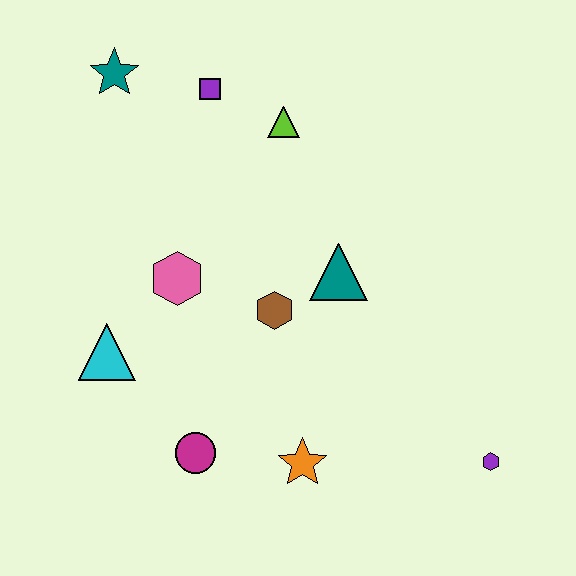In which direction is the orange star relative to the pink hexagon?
The orange star is below the pink hexagon.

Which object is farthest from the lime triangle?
The purple hexagon is farthest from the lime triangle.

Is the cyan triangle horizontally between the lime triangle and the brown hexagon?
No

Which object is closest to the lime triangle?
The purple square is closest to the lime triangle.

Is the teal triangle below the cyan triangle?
No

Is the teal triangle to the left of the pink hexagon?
No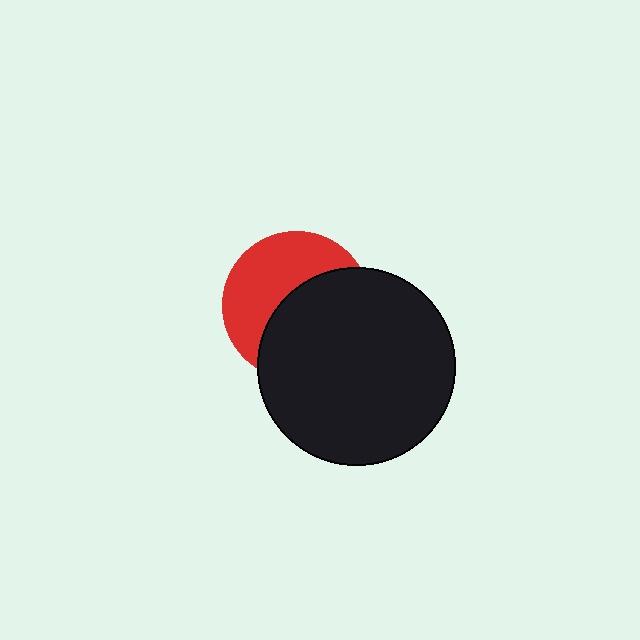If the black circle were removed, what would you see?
You would see the complete red circle.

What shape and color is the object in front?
The object in front is a black circle.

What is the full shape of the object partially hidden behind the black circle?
The partially hidden object is a red circle.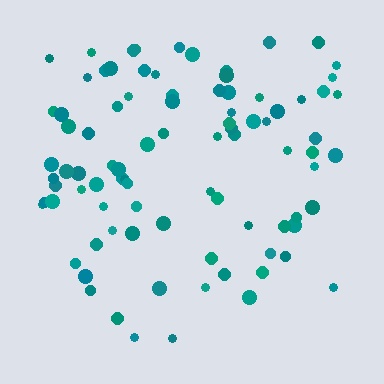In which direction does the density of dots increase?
From bottom to top, with the top side densest.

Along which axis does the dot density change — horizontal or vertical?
Vertical.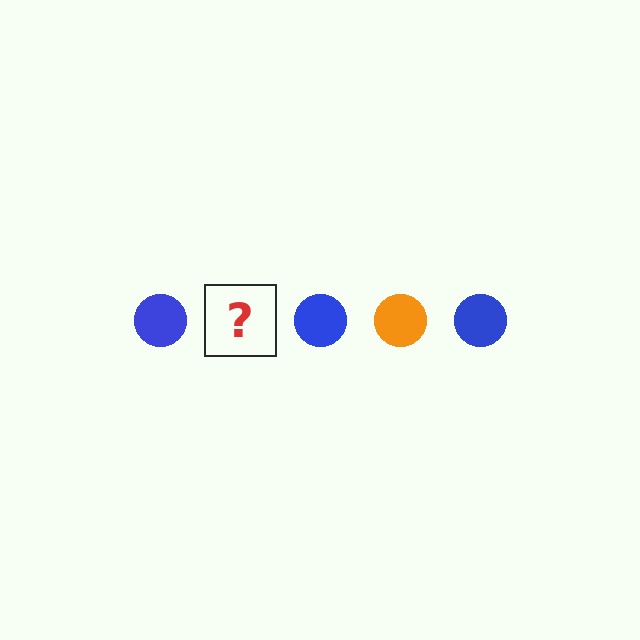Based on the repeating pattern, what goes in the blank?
The blank should be an orange circle.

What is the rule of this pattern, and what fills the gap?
The rule is that the pattern cycles through blue, orange circles. The gap should be filled with an orange circle.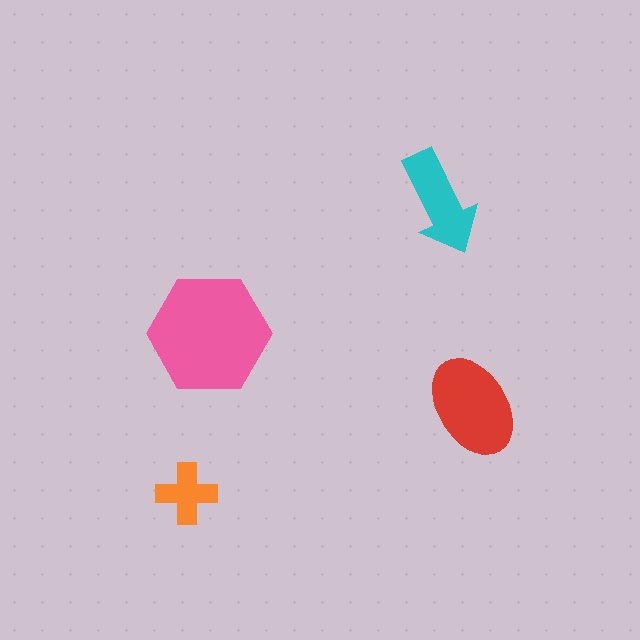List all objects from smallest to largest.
The orange cross, the cyan arrow, the red ellipse, the pink hexagon.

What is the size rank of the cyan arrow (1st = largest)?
3rd.